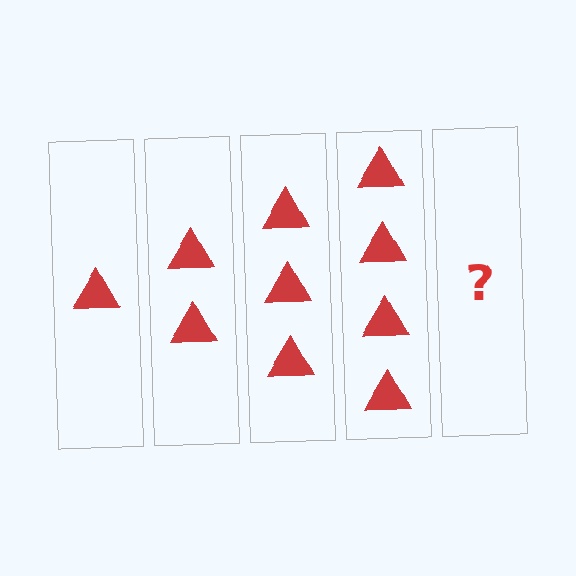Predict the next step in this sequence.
The next step is 5 triangles.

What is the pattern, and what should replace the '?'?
The pattern is that each step adds one more triangle. The '?' should be 5 triangles.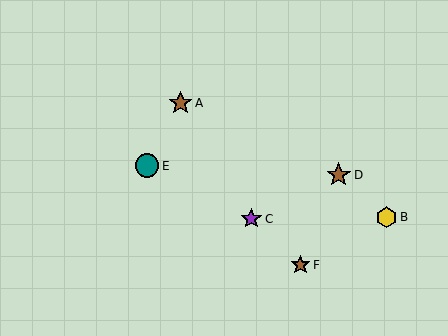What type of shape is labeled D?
Shape D is a brown star.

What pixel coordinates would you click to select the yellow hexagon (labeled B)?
Click at (386, 217) to select the yellow hexagon B.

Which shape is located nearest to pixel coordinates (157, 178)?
The teal circle (labeled E) at (147, 166) is nearest to that location.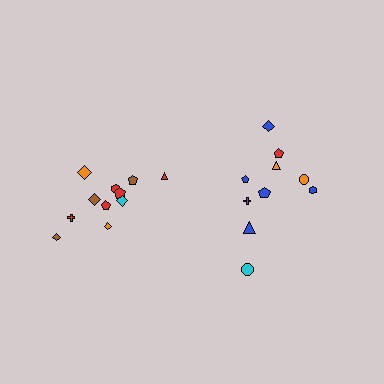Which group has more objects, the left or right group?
The left group.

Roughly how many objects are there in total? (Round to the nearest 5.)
Roughly 20 objects in total.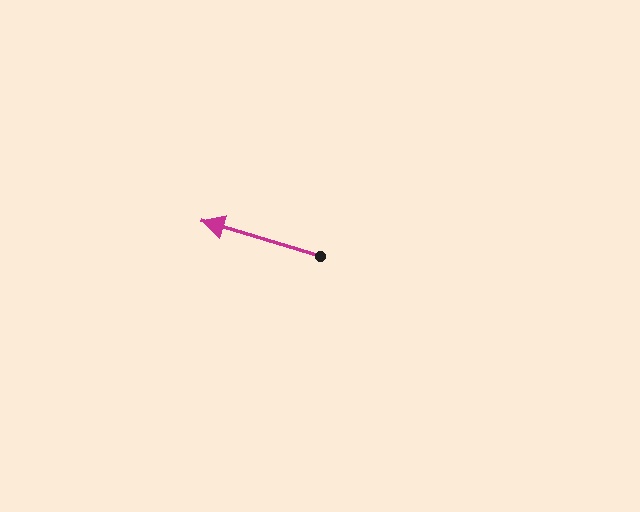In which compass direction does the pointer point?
West.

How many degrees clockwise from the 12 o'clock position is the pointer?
Approximately 287 degrees.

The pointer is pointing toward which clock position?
Roughly 10 o'clock.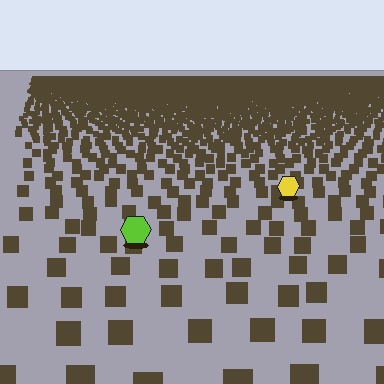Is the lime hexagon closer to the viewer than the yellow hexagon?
Yes. The lime hexagon is closer — you can tell from the texture gradient: the ground texture is coarser near it.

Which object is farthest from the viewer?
The yellow hexagon is farthest from the viewer. It appears smaller and the ground texture around it is denser.